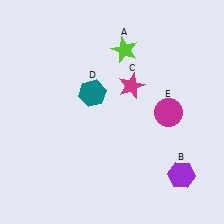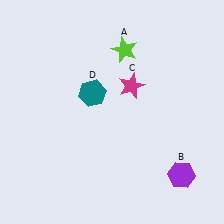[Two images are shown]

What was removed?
The magenta circle (E) was removed in Image 2.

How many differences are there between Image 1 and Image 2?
There is 1 difference between the two images.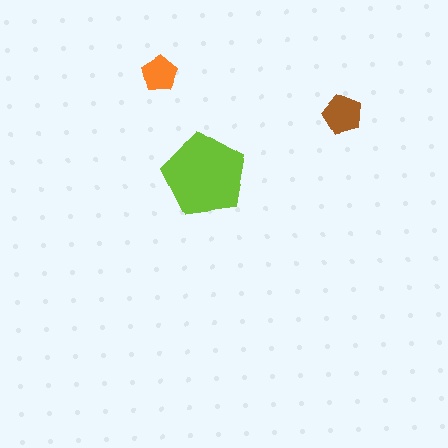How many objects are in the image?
There are 3 objects in the image.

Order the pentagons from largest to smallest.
the lime one, the brown one, the orange one.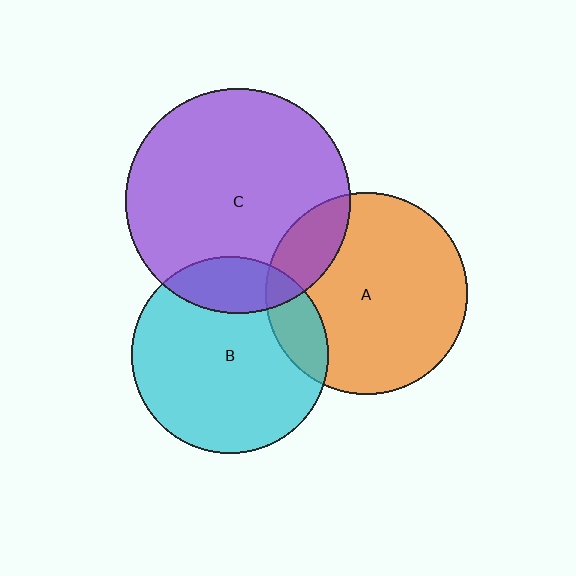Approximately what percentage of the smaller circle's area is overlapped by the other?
Approximately 15%.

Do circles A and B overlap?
Yes.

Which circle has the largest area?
Circle C (purple).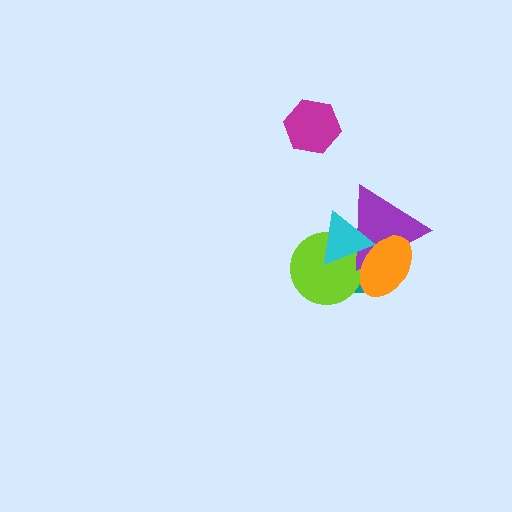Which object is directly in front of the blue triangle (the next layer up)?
The teal pentagon is directly in front of the blue triangle.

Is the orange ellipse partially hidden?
Yes, it is partially covered by another shape.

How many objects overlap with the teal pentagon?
5 objects overlap with the teal pentagon.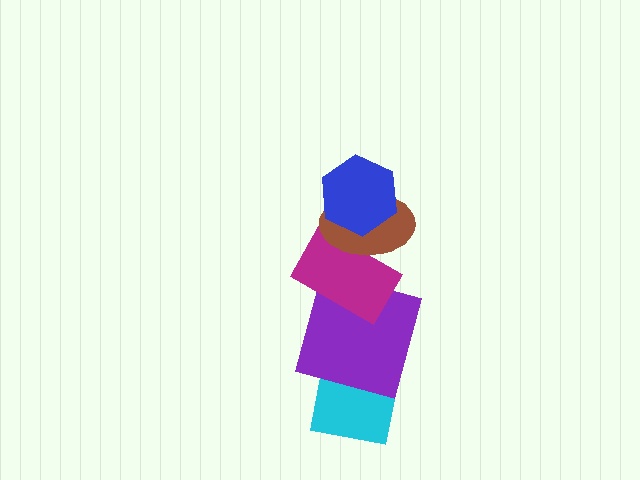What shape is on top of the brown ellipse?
The blue hexagon is on top of the brown ellipse.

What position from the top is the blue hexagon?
The blue hexagon is 1st from the top.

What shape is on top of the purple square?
The magenta rectangle is on top of the purple square.